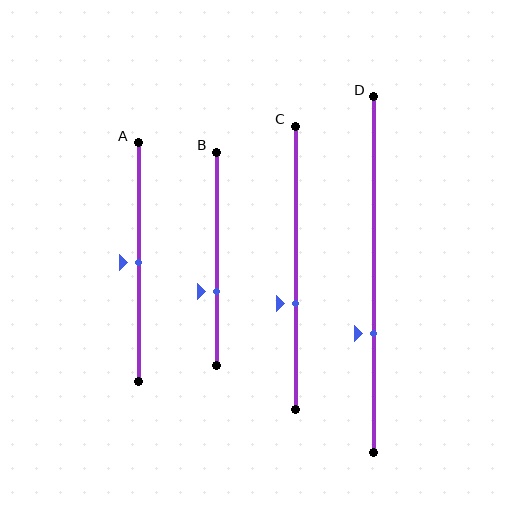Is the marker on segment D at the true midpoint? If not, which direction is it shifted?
No, the marker on segment D is shifted downward by about 17% of the segment length.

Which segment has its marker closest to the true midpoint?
Segment A has its marker closest to the true midpoint.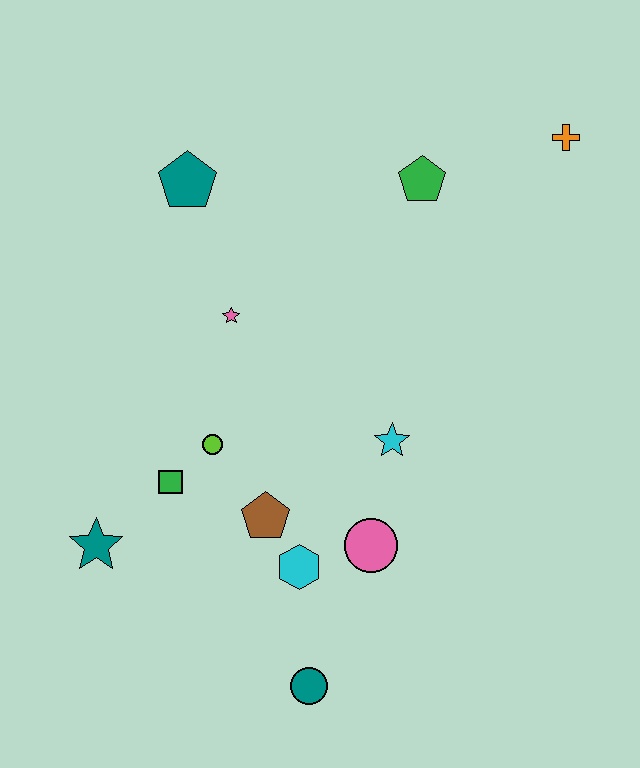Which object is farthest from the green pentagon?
The teal circle is farthest from the green pentagon.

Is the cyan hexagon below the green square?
Yes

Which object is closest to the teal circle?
The cyan hexagon is closest to the teal circle.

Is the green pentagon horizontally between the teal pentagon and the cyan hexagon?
No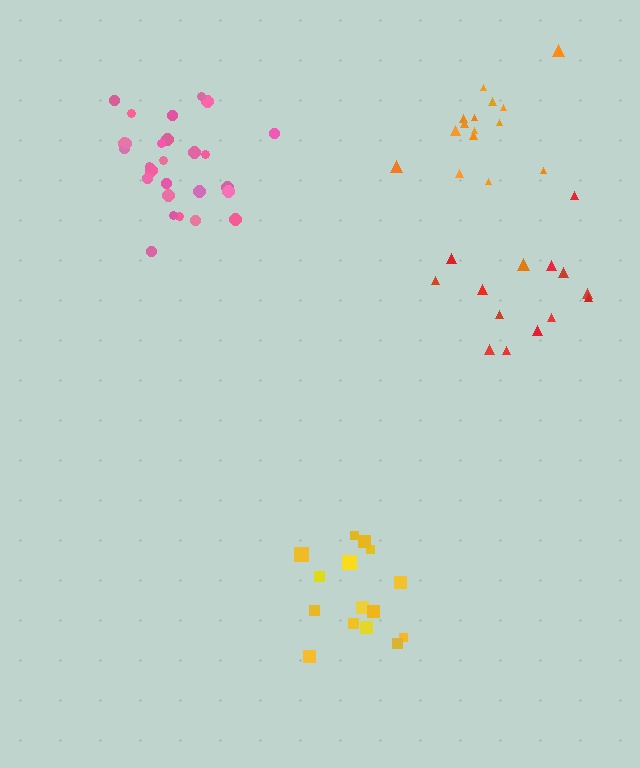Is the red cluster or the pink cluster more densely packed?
Pink.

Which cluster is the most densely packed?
Pink.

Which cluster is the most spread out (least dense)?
Red.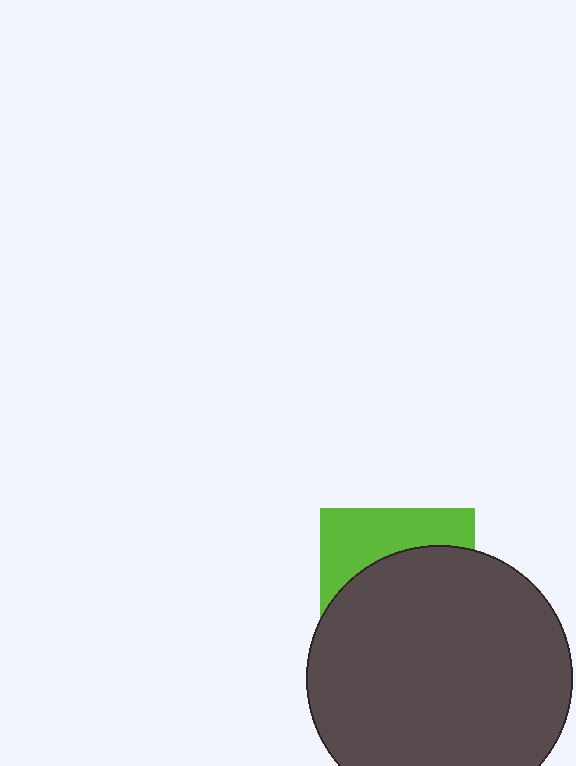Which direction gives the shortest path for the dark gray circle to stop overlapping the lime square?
Moving down gives the shortest separation.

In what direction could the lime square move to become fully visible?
The lime square could move up. That would shift it out from behind the dark gray circle entirely.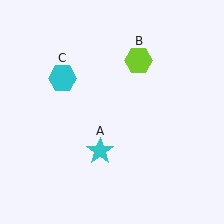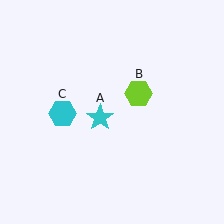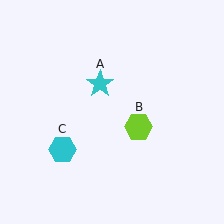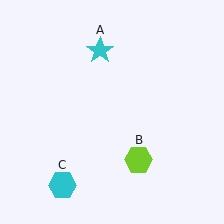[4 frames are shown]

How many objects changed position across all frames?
3 objects changed position: cyan star (object A), lime hexagon (object B), cyan hexagon (object C).